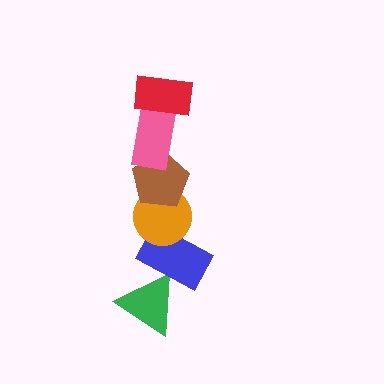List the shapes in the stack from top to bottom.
From top to bottom: the red rectangle, the pink rectangle, the brown pentagon, the orange circle, the blue rectangle, the green triangle.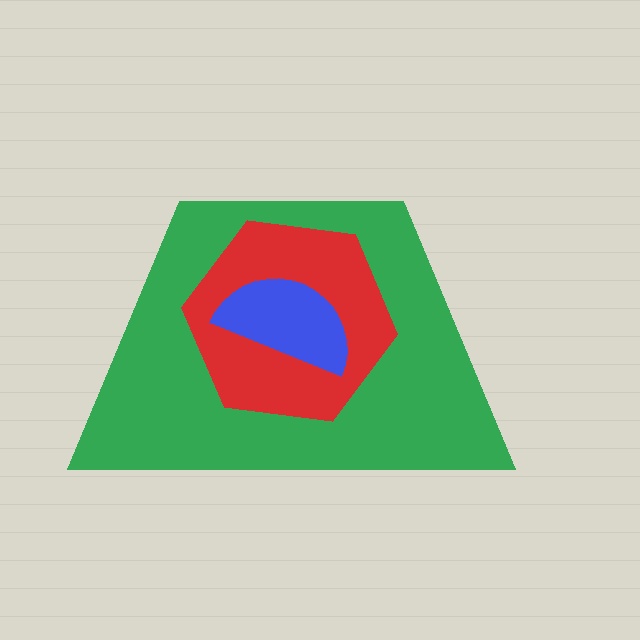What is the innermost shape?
The blue semicircle.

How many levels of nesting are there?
3.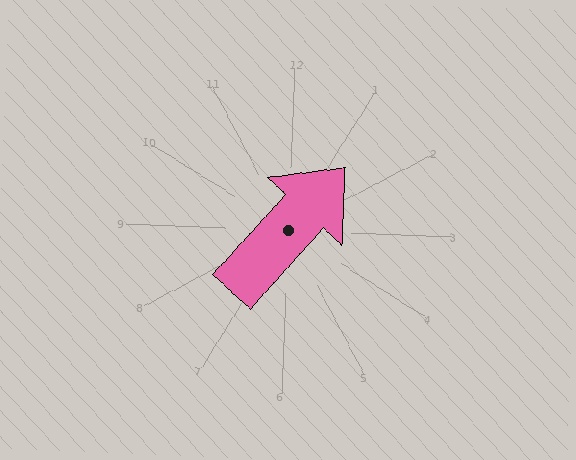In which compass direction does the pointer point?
Northeast.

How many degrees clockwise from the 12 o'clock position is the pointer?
Approximately 40 degrees.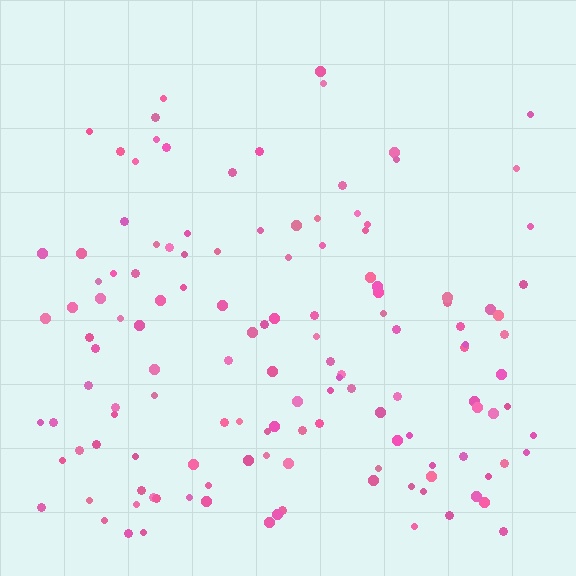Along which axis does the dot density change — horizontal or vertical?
Vertical.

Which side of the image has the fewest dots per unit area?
The top.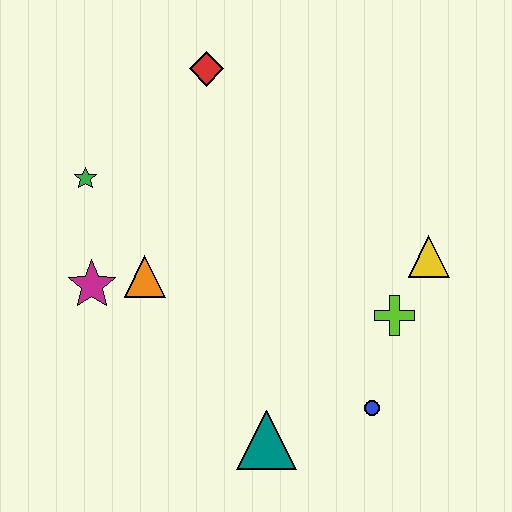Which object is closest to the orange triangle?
The magenta star is closest to the orange triangle.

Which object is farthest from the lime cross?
The green star is farthest from the lime cross.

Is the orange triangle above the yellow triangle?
No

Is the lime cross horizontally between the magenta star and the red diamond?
No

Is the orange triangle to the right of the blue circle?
No